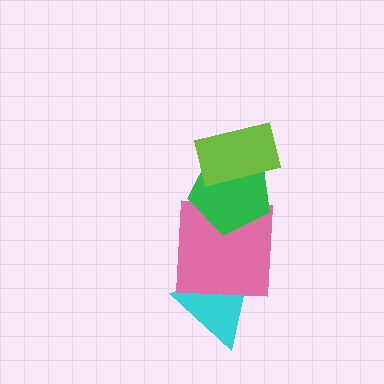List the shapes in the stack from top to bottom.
From top to bottom: the lime rectangle, the green pentagon, the pink square, the cyan triangle.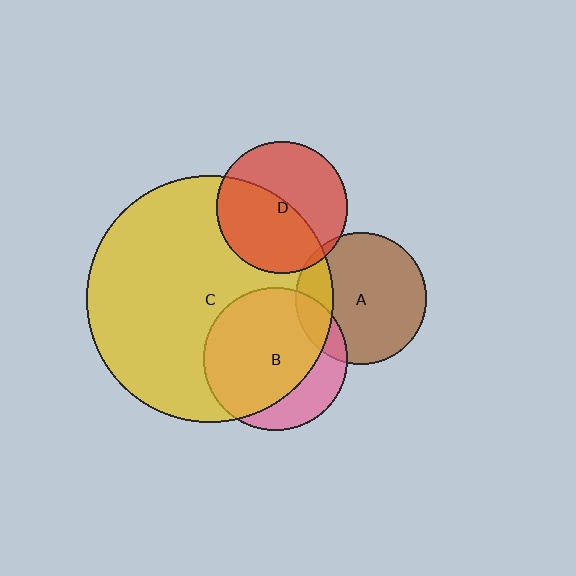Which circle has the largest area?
Circle C (yellow).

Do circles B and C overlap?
Yes.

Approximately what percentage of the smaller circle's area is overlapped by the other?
Approximately 75%.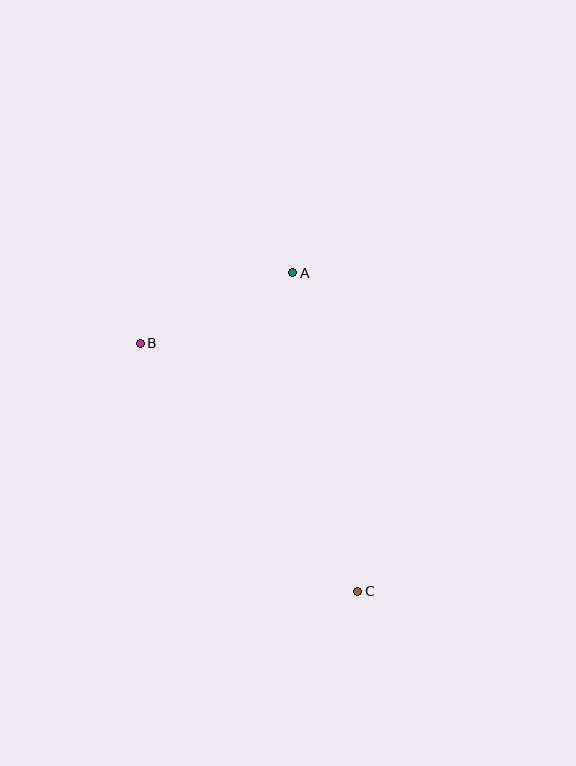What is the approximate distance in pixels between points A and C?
The distance between A and C is approximately 325 pixels.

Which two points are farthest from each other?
Points B and C are farthest from each other.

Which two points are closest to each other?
Points A and B are closest to each other.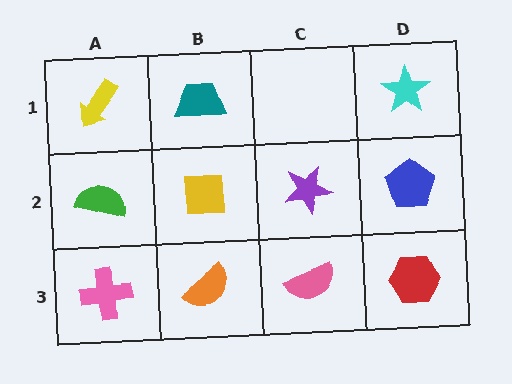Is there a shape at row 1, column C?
No, that cell is empty.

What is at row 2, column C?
A purple star.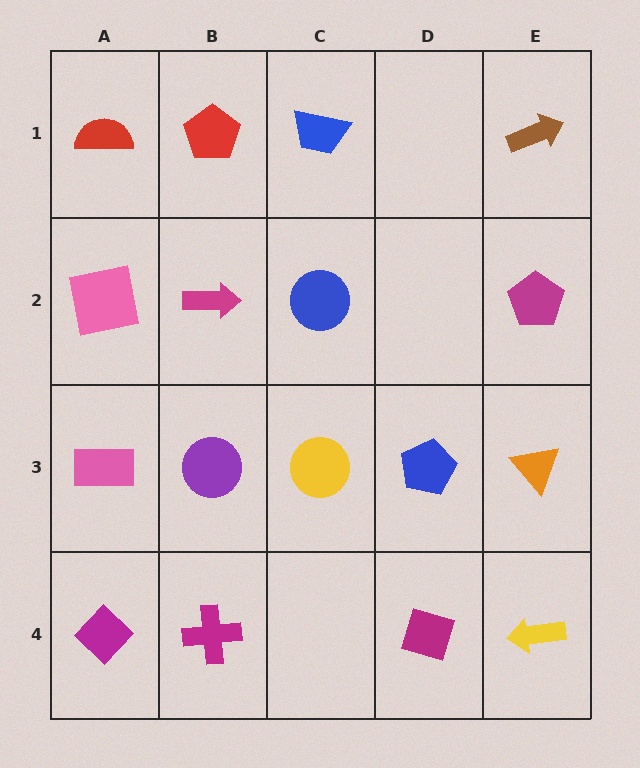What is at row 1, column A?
A red semicircle.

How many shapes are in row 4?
4 shapes.